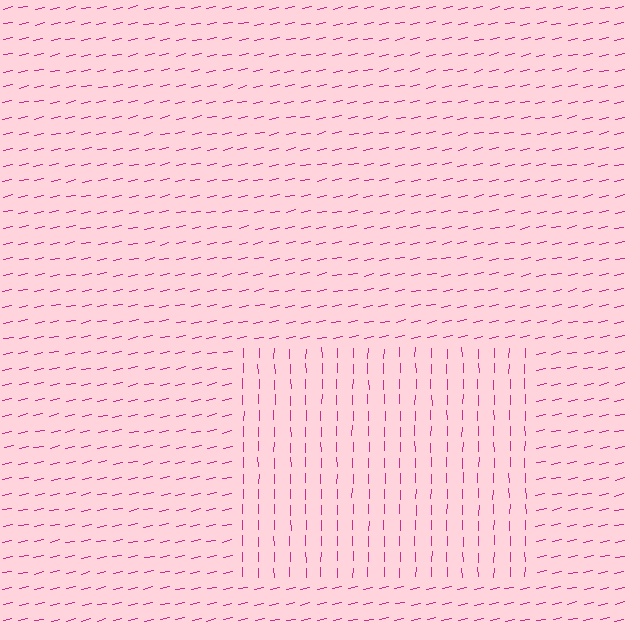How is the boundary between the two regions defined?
The boundary is defined purely by a change in line orientation (approximately 78 degrees difference). All lines are the same color and thickness.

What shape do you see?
I see a rectangle.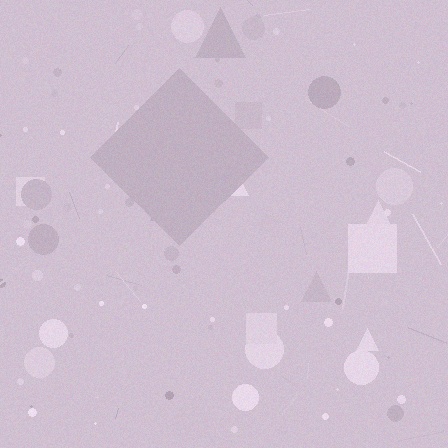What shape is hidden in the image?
A diamond is hidden in the image.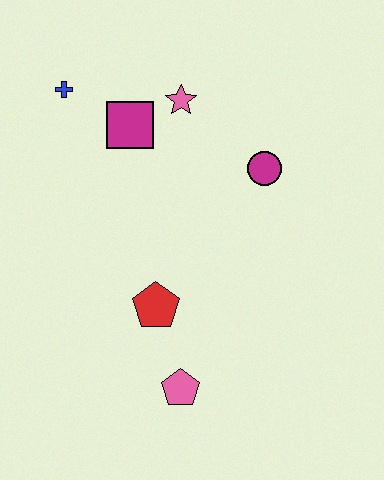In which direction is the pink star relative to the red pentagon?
The pink star is above the red pentagon.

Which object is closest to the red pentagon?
The pink pentagon is closest to the red pentagon.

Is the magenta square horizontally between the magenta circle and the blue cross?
Yes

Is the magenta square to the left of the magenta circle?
Yes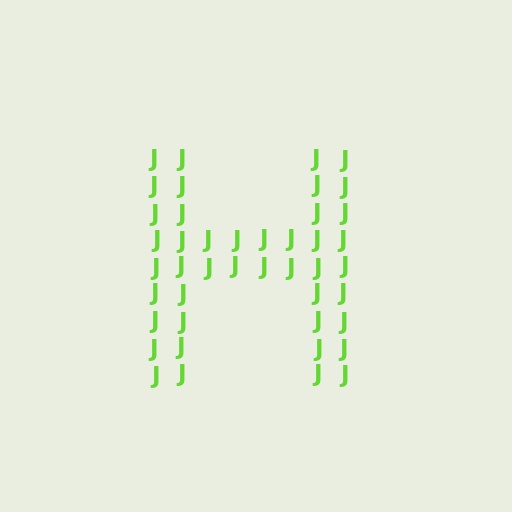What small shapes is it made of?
It is made of small letter J's.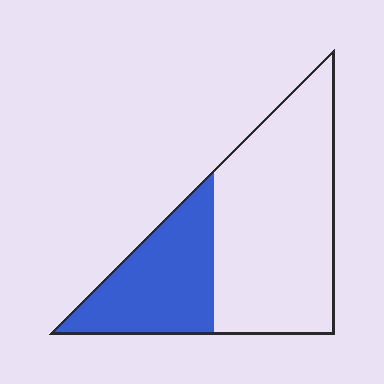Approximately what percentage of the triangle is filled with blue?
Approximately 35%.